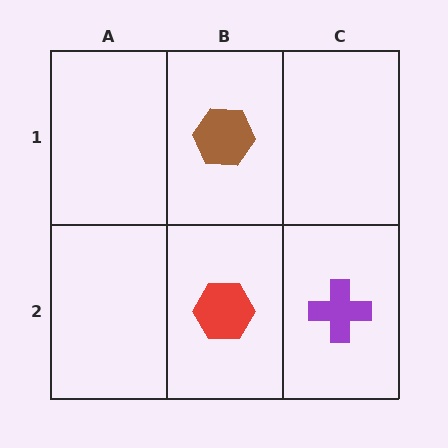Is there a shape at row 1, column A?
No, that cell is empty.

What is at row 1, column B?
A brown hexagon.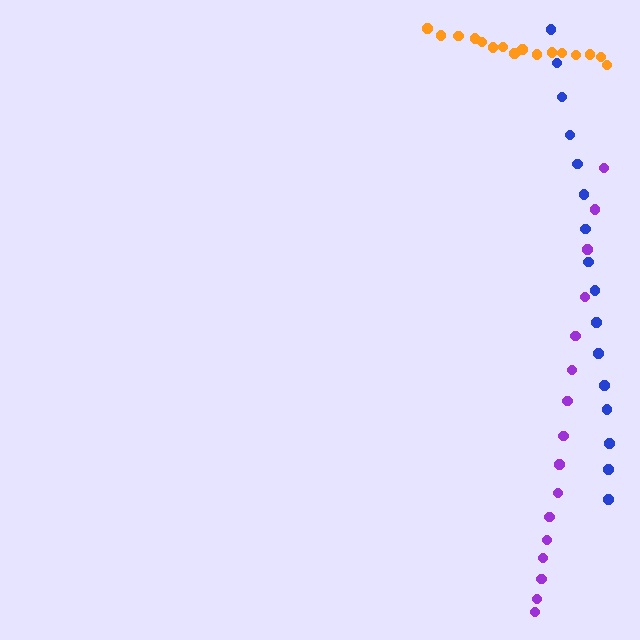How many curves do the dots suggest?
There are 3 distinct paths.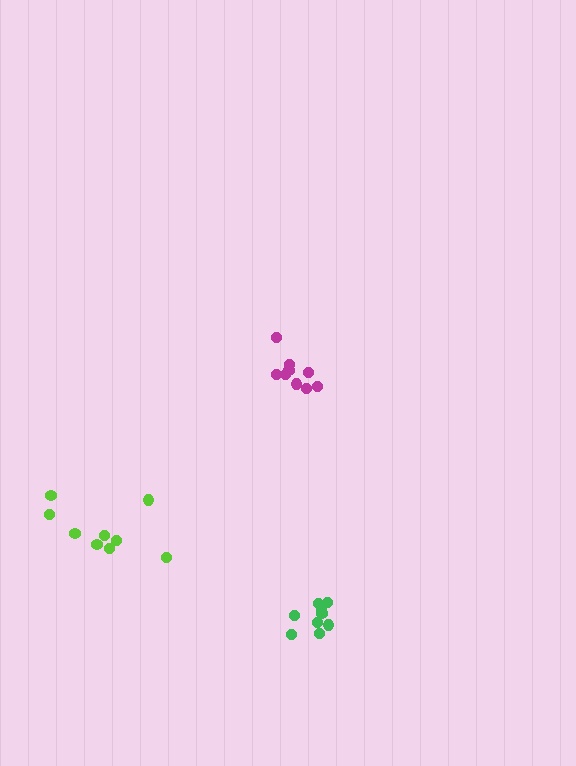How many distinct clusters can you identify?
There are 3 distinct clusters.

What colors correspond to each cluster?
The clusters are colored: green, magenta, lime.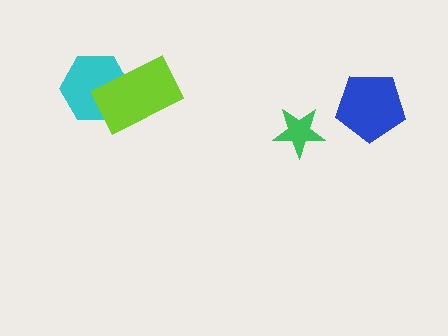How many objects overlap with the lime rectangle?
1 object overlaps with the lime rectangle.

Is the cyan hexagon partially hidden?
Yes, it is partially covered by another shape.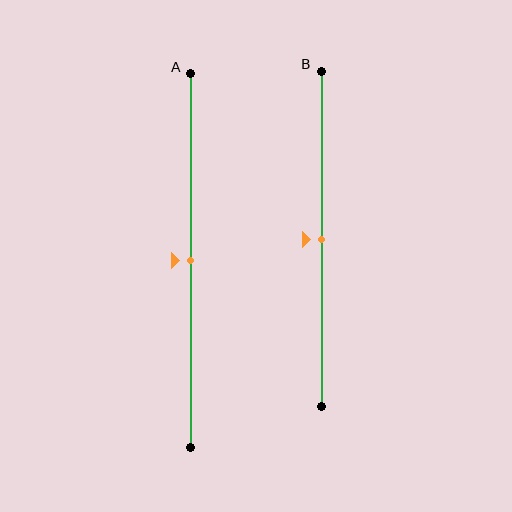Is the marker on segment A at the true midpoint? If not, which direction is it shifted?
Yes, the marker on segment A is at the true midpoint.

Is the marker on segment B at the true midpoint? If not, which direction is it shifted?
Yes, the marker on segment B is at the true midpoint.